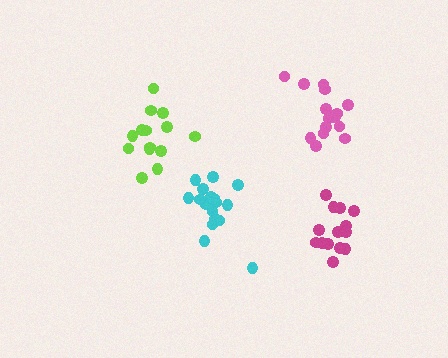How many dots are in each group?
Group 1: 14 dots, Group 2: 15 dots, Group 3: 17 dots, Group 4: 14 dots (60 total).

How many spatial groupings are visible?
There are 4 spatial groupings.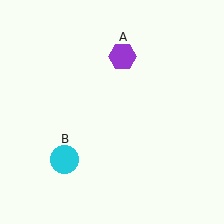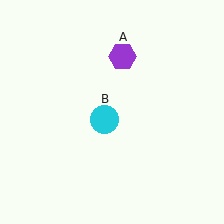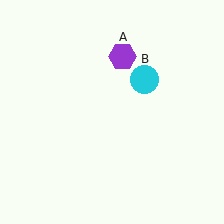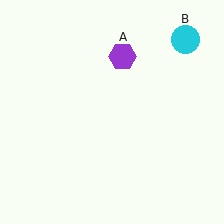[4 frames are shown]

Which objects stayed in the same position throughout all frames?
Purple hexagon (object A) remained stationary.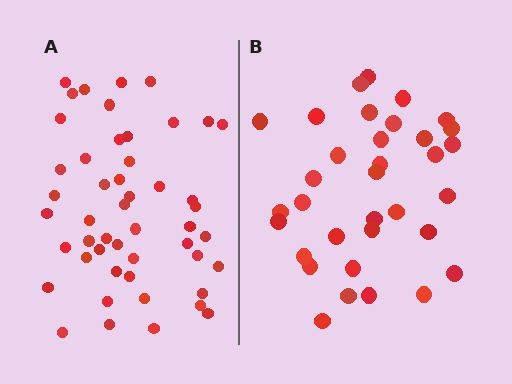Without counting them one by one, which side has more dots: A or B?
Region A (the left region) has more dots.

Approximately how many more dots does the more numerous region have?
Region A has approximately 15 more dots than region B.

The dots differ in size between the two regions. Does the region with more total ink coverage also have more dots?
No. Region B has more total ink coverage because its dots are larger, but region A actually contains more individual dots. Total area can be misleading — the number of items is what matters here.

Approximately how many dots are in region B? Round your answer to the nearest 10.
About 30 dots. (The exact count is 34, which rounds to 30.)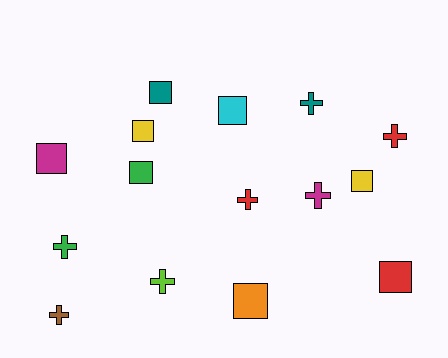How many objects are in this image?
There are 15 objects.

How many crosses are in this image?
There are 7 crosses.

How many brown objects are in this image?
There is 1 brown object.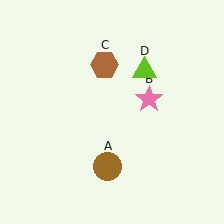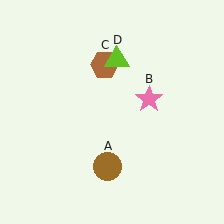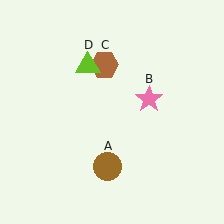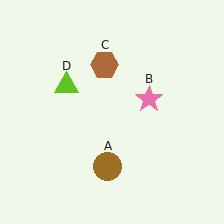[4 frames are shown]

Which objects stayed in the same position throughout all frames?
Brown circle (object A) and pink star (object B) and brown hexagon (object C) remained stationary.